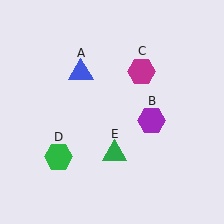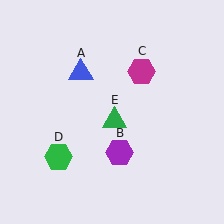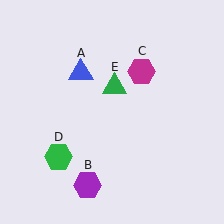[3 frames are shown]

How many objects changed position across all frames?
2 objects changed position: purple hexagon (object B), green triangle (object E).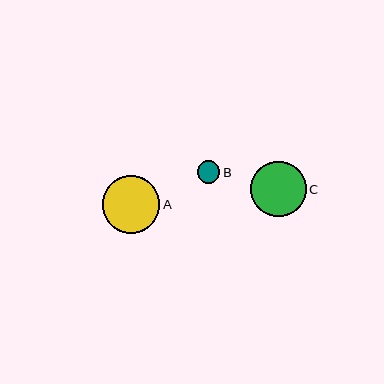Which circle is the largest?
Circle A is the largest with a size of approximately 58 pixels.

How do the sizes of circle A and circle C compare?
Circle A and circle C are approximately the same size.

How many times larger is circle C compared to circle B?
Circle C is approximately 2.5 times the size of circle B.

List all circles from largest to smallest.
From largest to smallest: A, C, B.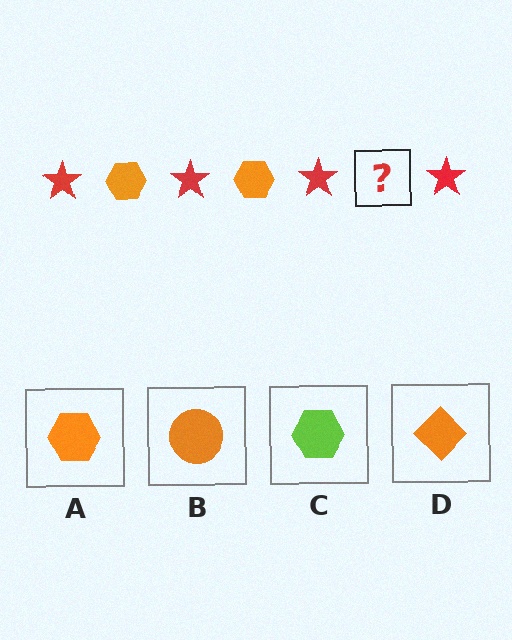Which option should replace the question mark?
Option A.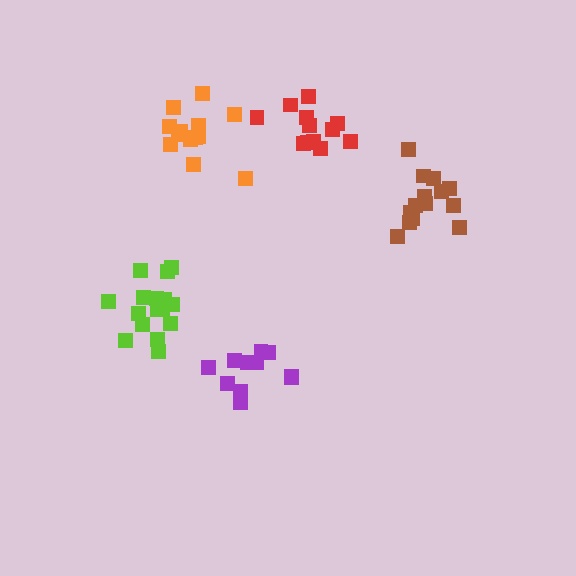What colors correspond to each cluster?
The clusters are colored: purple, brown, lime, red, orange.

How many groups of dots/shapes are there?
There are 5 groups.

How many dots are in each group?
Group 1: 11 dots, Group 2: 14 dots, Group 3: 16 dots, Group 4: 13 dots, Group 5: 13 dots (67 total).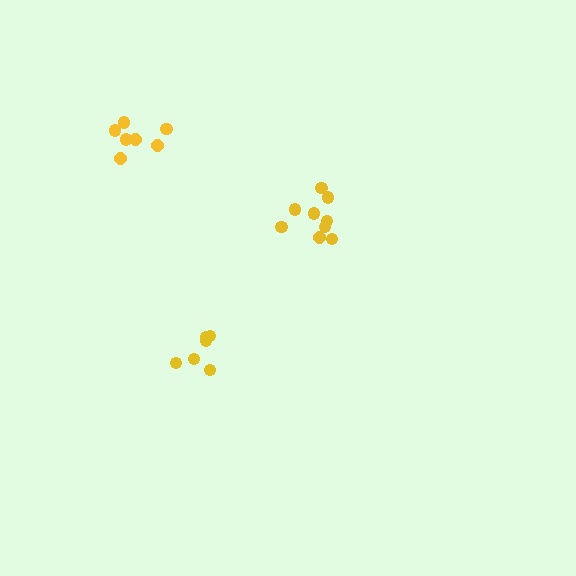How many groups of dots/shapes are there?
There are 3 groups.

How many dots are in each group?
Group 1: 6 dots, Group 2: 7 dots, Group 3: 9 dots (22 total).